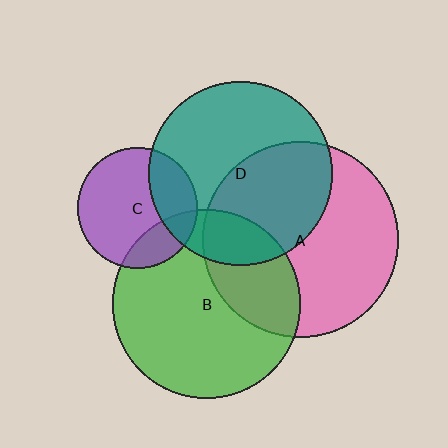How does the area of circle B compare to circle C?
Approximately 2.4 times.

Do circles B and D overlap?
Yes.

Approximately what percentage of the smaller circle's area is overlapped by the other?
Approximately 15%.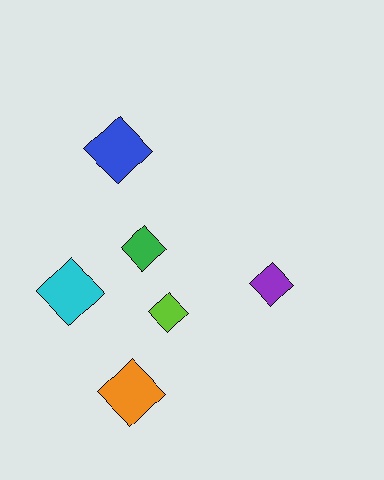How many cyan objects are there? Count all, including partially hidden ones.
There is 1 cyan object.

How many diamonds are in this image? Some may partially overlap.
There are 6 diamonds.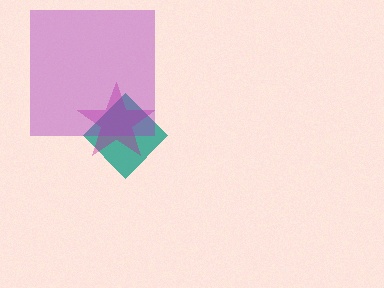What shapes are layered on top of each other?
The layered shapes are: a teal diamond, a magenta star, a purple square.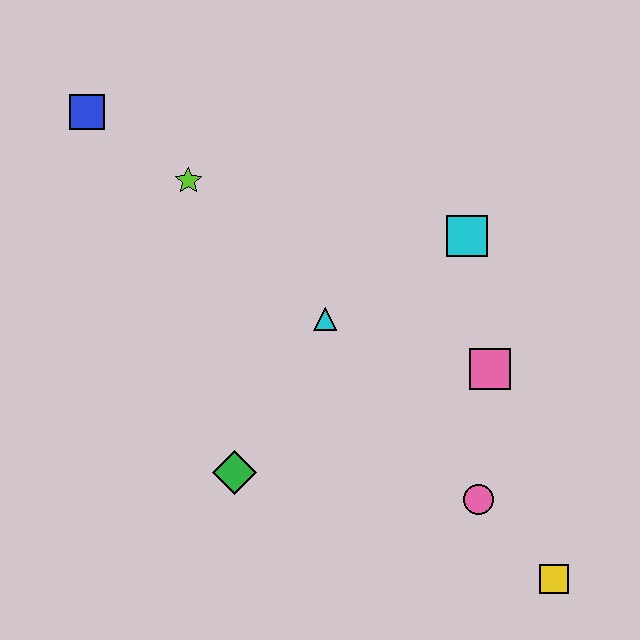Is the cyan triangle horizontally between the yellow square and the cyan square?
No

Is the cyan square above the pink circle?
Yes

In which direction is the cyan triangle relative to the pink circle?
The cyan triangle is above the pink circle.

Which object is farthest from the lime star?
The yellow square is farthest from the lime star.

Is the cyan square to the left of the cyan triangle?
No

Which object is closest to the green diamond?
The cyan triangle is closest to the green diamond.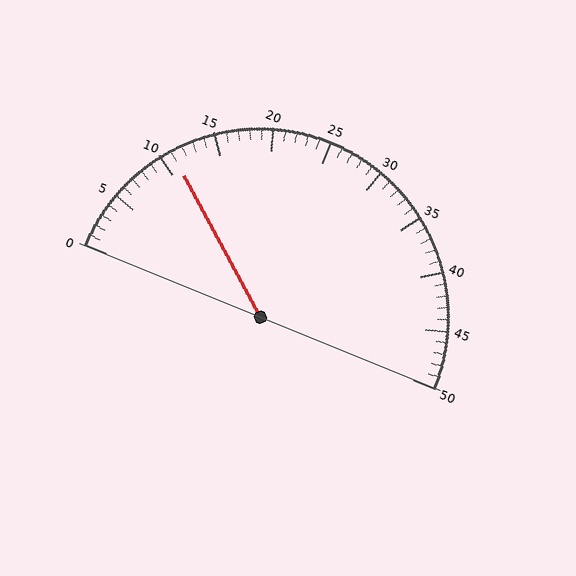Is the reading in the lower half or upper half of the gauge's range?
The reading is in the lower half of the range (0 to 50).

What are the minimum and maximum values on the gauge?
The gauge ranges from 0 to 50.